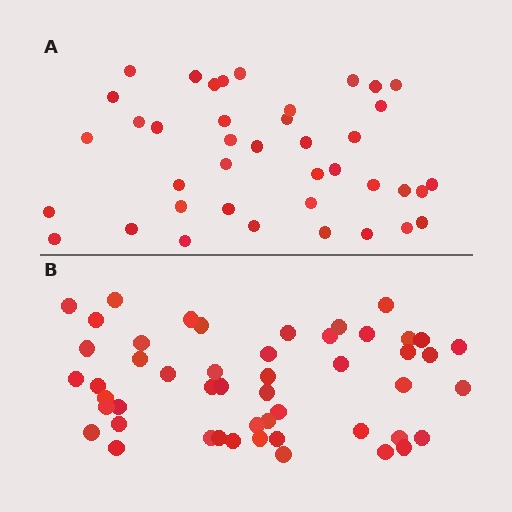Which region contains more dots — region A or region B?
Region B (the bottom region) has more dots.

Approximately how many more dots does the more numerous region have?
Region B has roughly 10 or so more dots than region A.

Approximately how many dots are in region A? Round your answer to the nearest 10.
About 40 dots.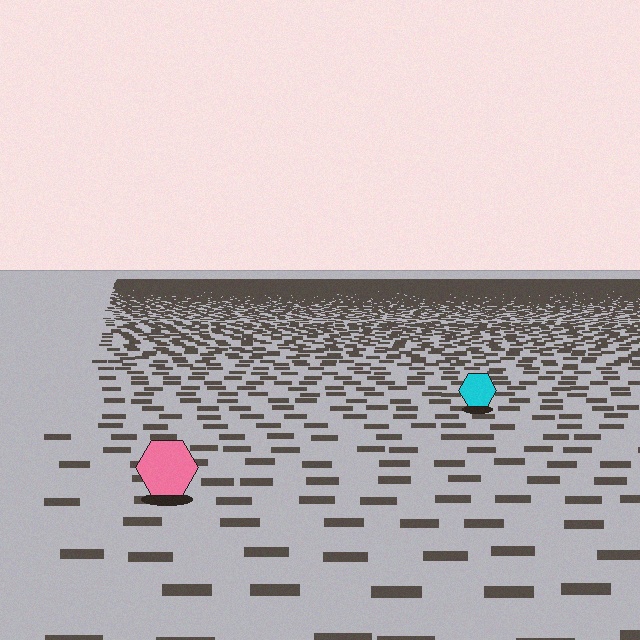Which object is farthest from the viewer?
The cyan hexagon is farthest from the viewer. It appears smaller and the ground texture around it is denser.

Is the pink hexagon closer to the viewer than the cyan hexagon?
Yes. The pink hexagon is closer — you can tell from the texture gradient: the ground texture is coarser near it.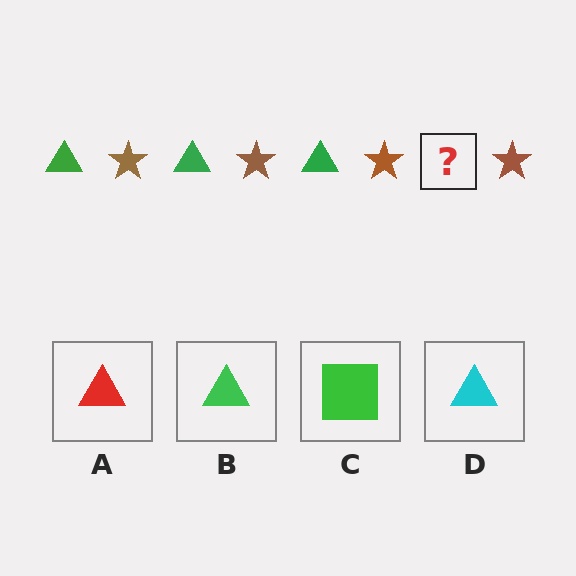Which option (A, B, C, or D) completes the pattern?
B.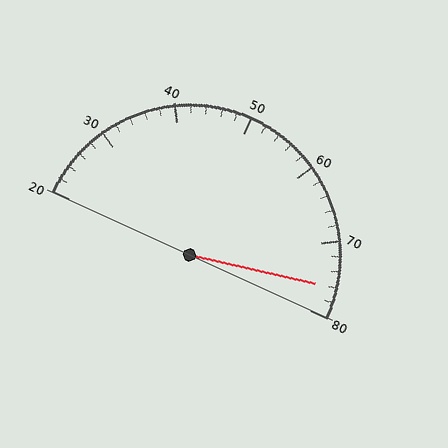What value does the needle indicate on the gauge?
The needle indicates approximately 76.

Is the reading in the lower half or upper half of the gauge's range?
The reading is in the upper half of the range (20 to 80).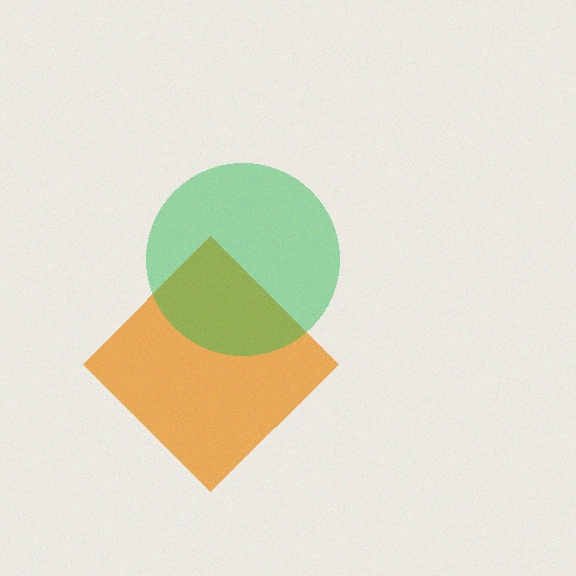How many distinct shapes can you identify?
There are 2 distinct shapes: an orange diamond, a green circle.